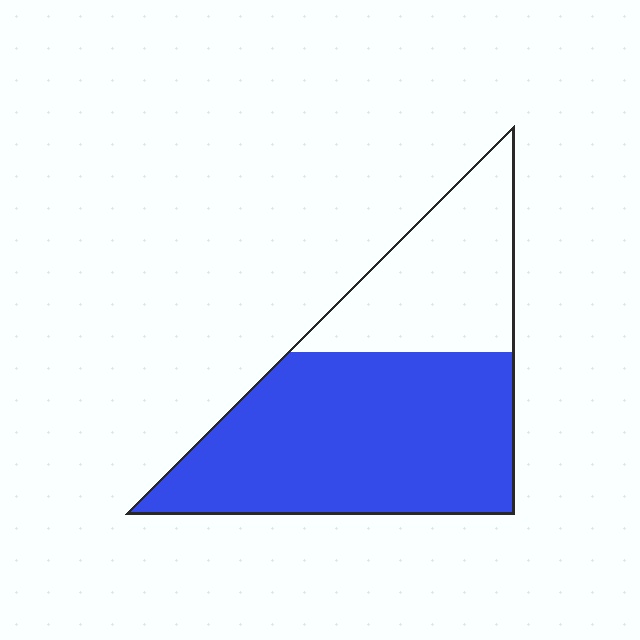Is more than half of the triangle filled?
Yes.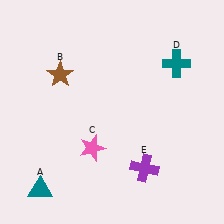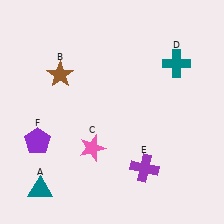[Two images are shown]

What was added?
A purple pentagon (F) was added in Image 2.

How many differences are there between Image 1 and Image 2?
There is 1 difference between the two images.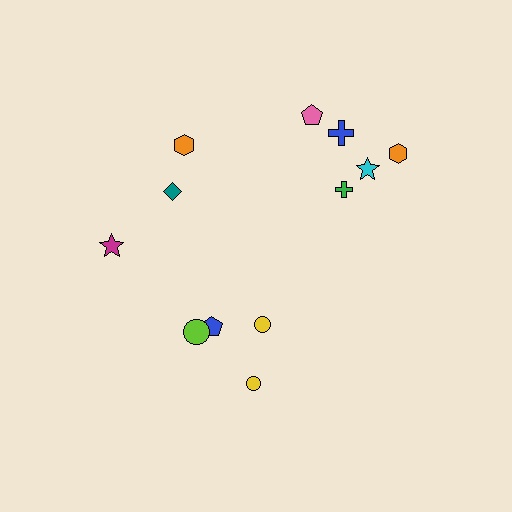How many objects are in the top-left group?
There are 3 objects.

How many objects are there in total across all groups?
There are 12 objects.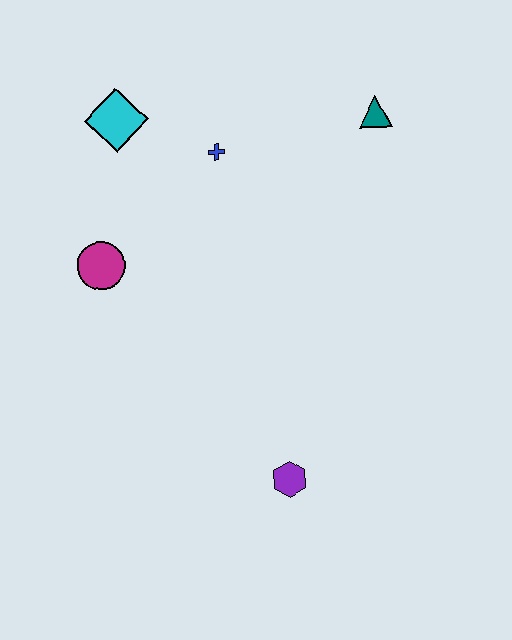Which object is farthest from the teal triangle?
The purple hexagon is farthest from the teal triangle.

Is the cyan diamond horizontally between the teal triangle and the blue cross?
No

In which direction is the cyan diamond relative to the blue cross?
The cyan diamond is to the left of the blue cross.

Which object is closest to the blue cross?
The cyan diamond is closest to the blue cross.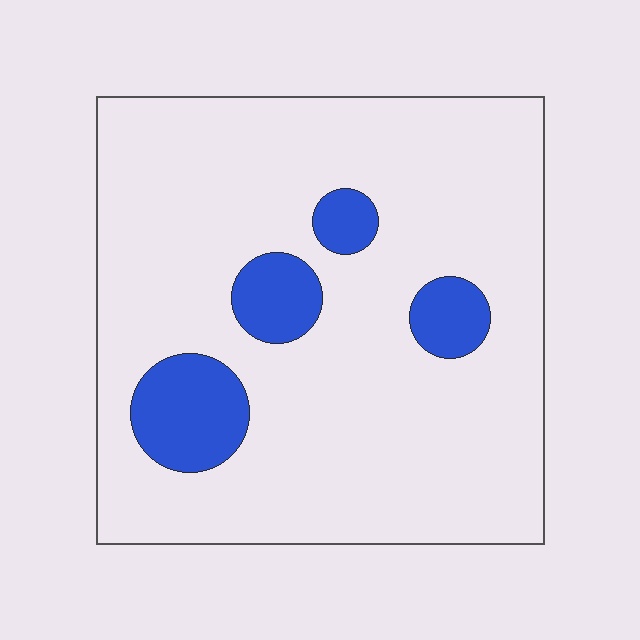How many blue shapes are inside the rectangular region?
4.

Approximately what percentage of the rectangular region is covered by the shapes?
Approximately 15%.